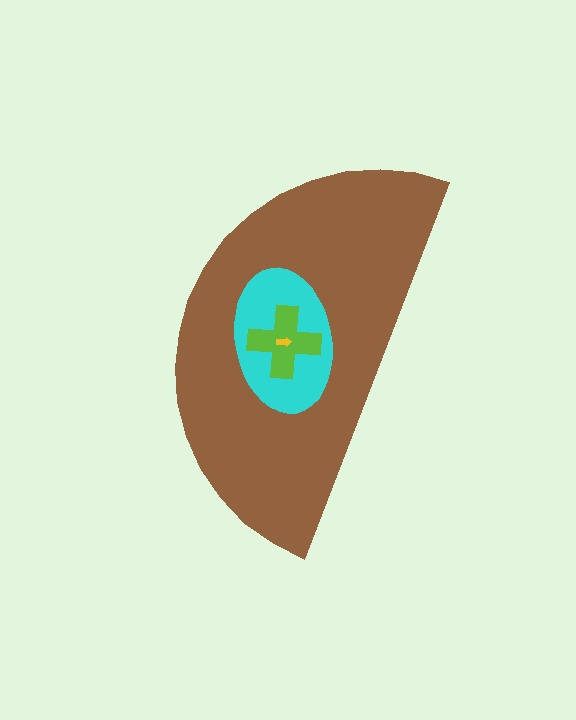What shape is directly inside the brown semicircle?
The cyan ellipse.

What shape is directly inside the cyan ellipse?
The lime cross.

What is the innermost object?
The yellow arrow.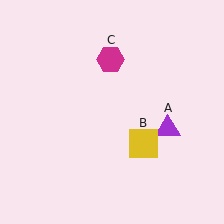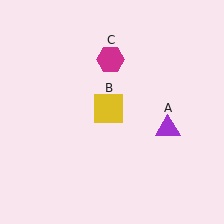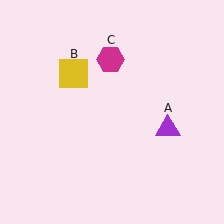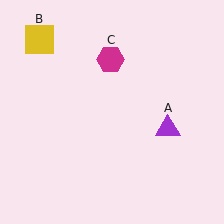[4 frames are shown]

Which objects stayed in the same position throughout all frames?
Purple triangle (object A) and magenta hexagon (object C) remained stationary.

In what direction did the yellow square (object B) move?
The yellow square (object B) moved up and to the left.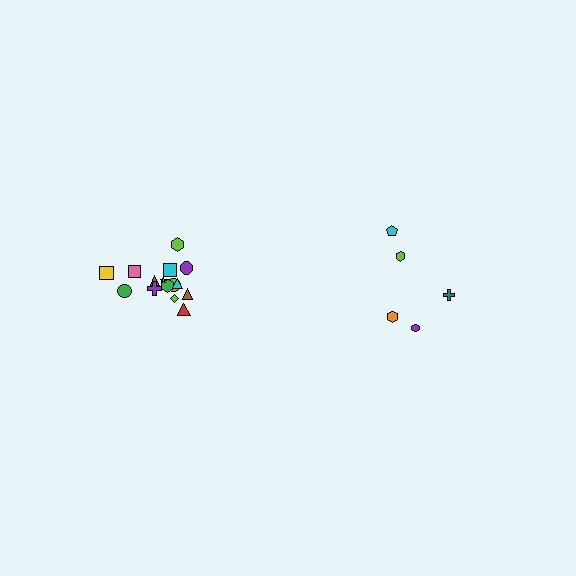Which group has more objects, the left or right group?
The left group.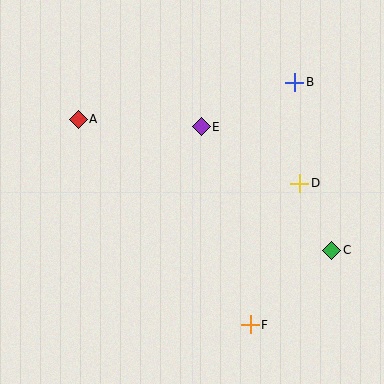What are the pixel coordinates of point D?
Point D is at (300, 183).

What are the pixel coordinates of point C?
Point C is at (332, 250).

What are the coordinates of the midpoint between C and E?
The midpoint between C and E is at (267, 188).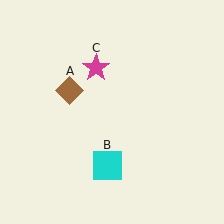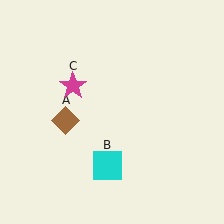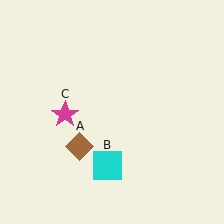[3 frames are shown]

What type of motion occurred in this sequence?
The brown diamond (object A), magenta star (object C) rotated counterclockwise around the center of the scene.